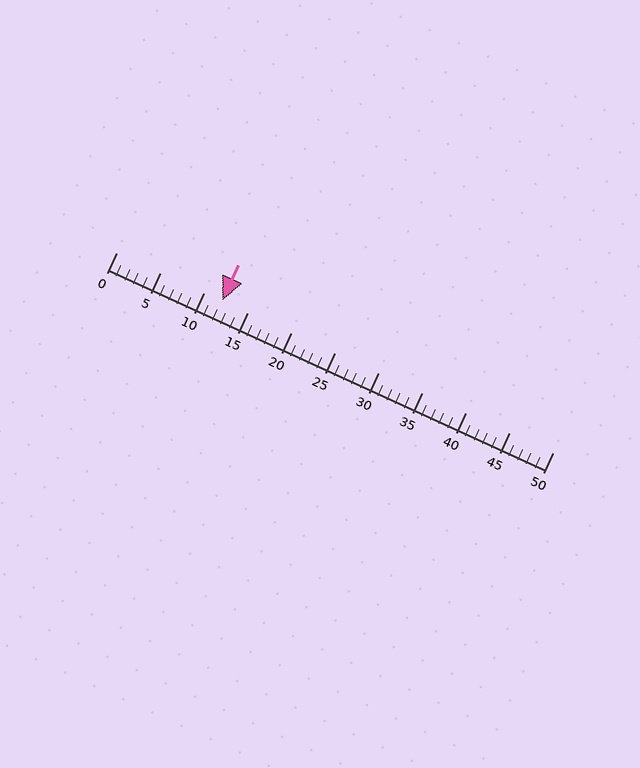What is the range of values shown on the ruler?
The ruler shows values from 0 to 50.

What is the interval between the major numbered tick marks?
The major tick marks are spaced 5 units apart.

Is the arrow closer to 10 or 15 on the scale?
The arrow is closer to 10.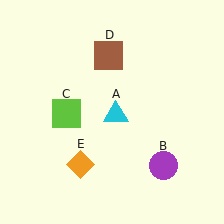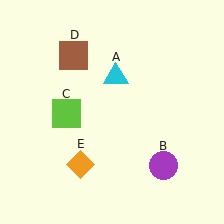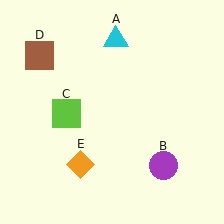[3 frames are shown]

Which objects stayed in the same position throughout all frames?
Purple circle (object B) and lime square (object C) and orange diamond (object E) remained stationary.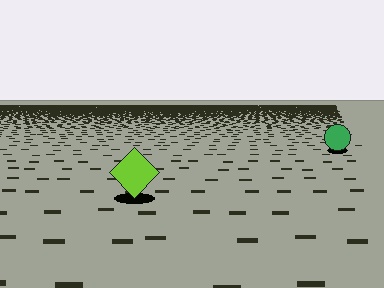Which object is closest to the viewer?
The lime diamond is closest. The texture marks near it are larger and more spread out.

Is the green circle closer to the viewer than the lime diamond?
No. The lime diamond is closer — you can tell from the texture gradient: the ground texture is coarser near it.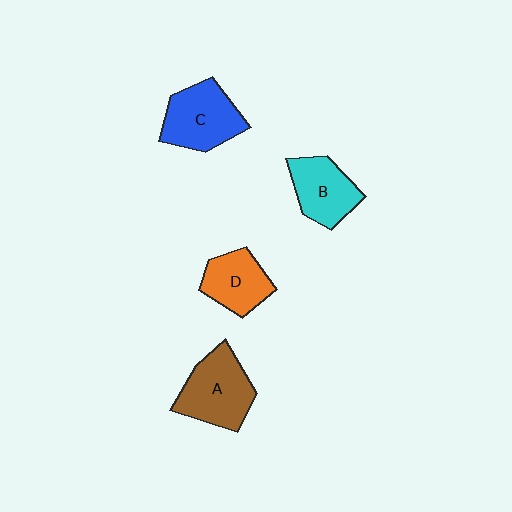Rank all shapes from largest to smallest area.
From largest to smallest: A (brown), C (blue), B (cyan), D (orange).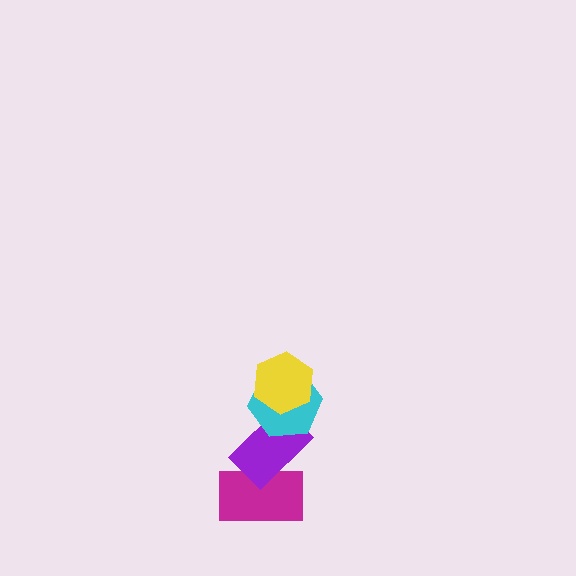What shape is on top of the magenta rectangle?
The purple rectangle is on top of the magenta rectangle.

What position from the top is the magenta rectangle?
The magenta rectangle is 4th from the top.